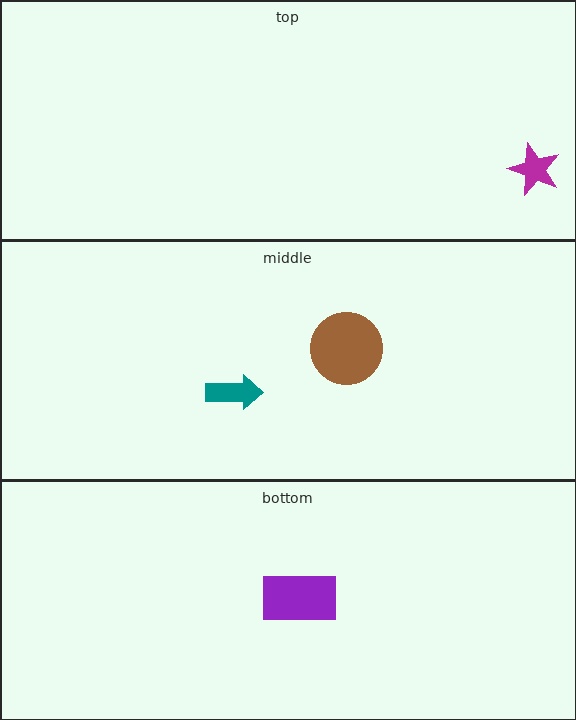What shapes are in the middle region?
The brown circle, the teal arrow.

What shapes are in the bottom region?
The purple rectangle.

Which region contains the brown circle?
The middle region.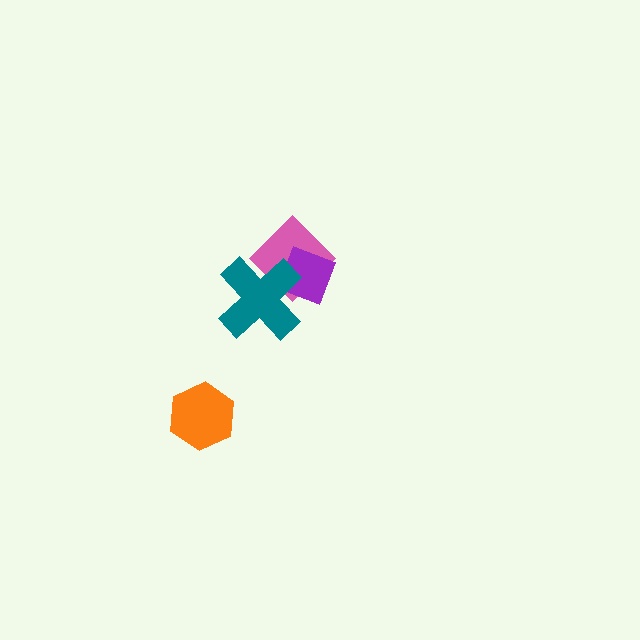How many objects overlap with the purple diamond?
2 objects overlap with the purple diamond.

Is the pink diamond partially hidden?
Yes, it is partially covered by another shape.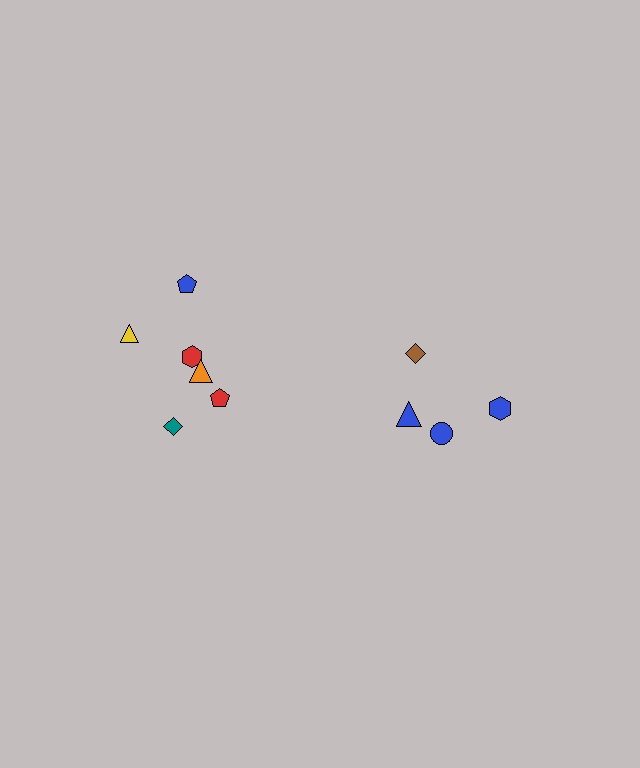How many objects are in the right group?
There are 4 objects.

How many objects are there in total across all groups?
There are 10 objects.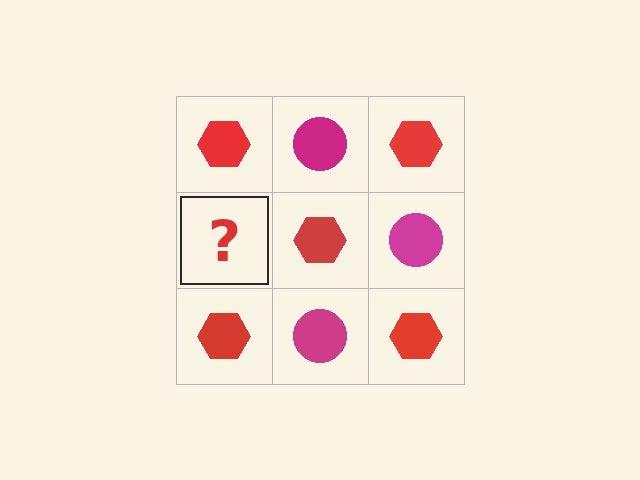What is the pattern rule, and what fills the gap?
The rule is that it alternates red hexagon and magenta circle in a checkerboard pattern. The gap should be filled with a magenta circle.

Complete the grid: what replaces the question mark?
The question mark should be replaced with a magenta circle.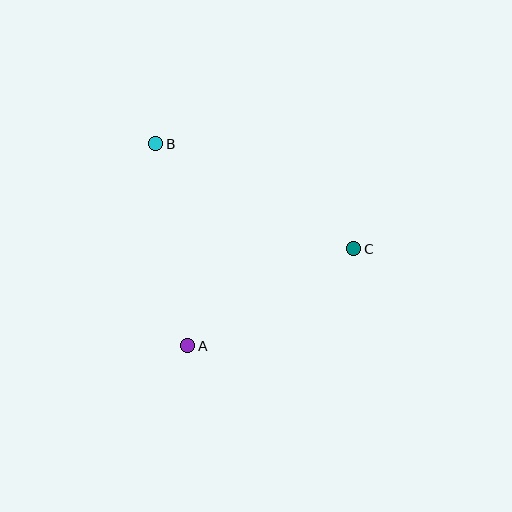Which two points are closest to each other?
Points A and C are closest to each other.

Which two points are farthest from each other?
Points B and C are farthest from each other.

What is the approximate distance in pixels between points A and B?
The distance between A and B is approximately 205 pixels.